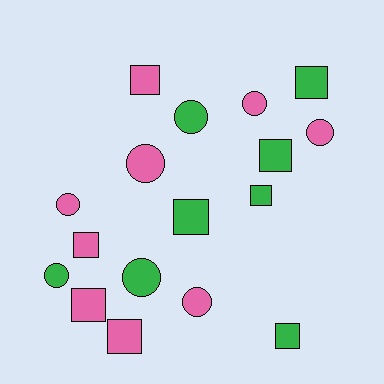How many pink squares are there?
There are 4 pink squares.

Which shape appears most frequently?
Square, with 9 objects.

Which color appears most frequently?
Pink, with 9 objects.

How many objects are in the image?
There are 17 objects.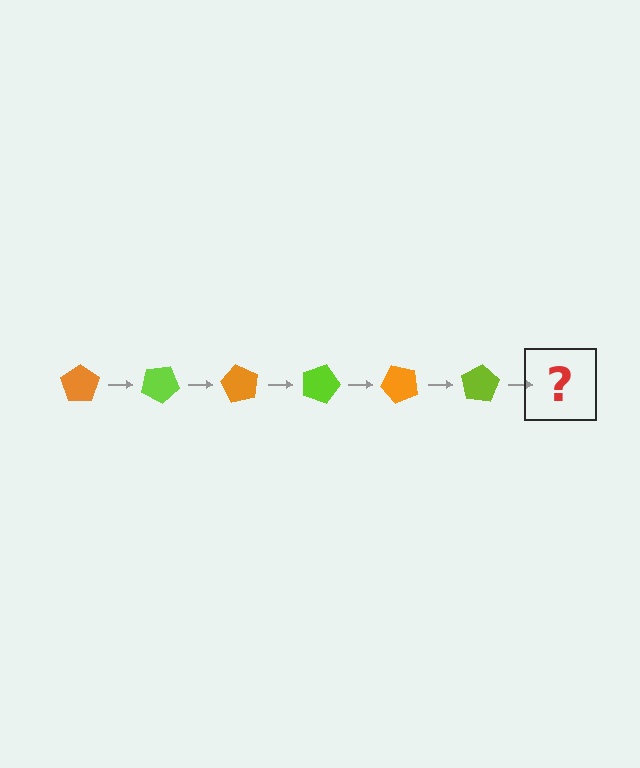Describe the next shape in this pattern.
It should be an orange pentagon, rotated 180 degrees from the start.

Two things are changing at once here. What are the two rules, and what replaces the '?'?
The two rules are that it rotates 30 degrees each step and the color cycles through orange and lime. The '?' should be an orange pentagon, rotated 180 degrees from the start.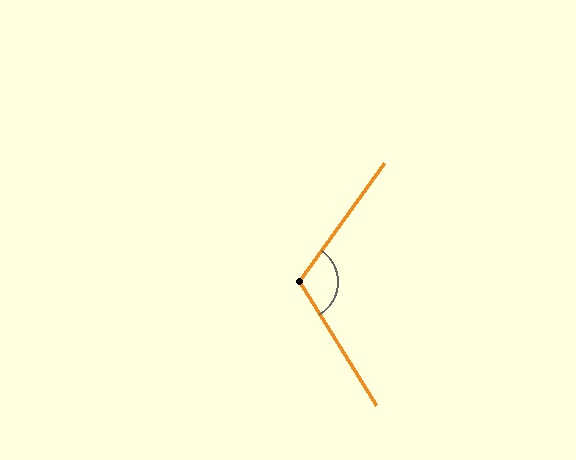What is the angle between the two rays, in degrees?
Approximately 113 degrees.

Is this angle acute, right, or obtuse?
It is obtuse.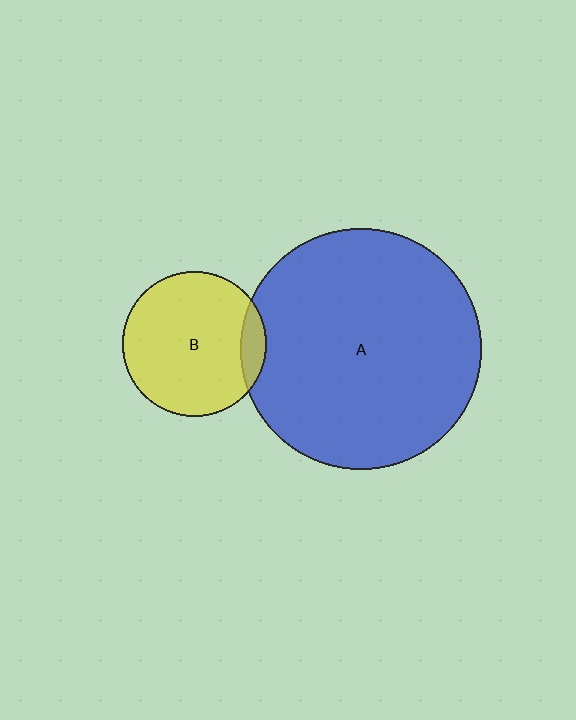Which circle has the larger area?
Circle A (blue).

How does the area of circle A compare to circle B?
Approximately 2.8 times.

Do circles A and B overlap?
Yes.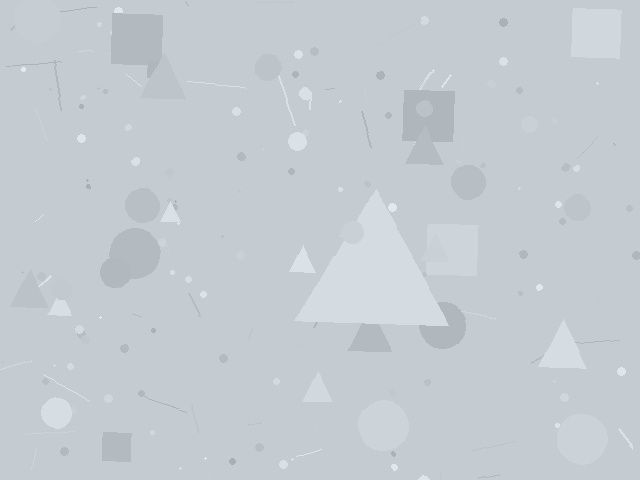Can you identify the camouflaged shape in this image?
The camouflaged shape is a triangle.